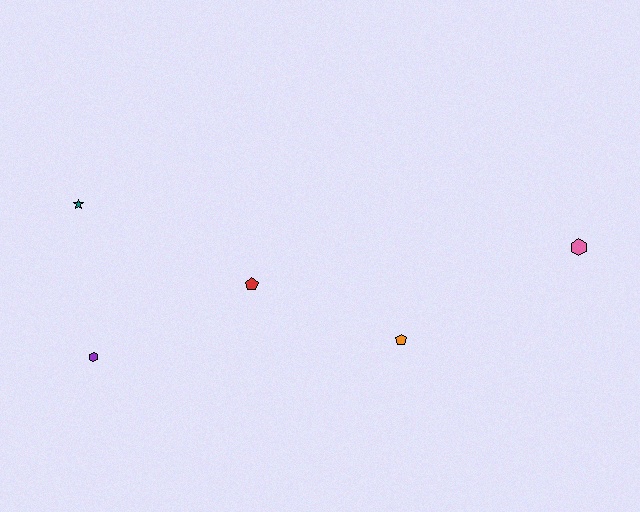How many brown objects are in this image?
There are no brown objects.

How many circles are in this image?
There are no circles.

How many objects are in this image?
There are 5 objects.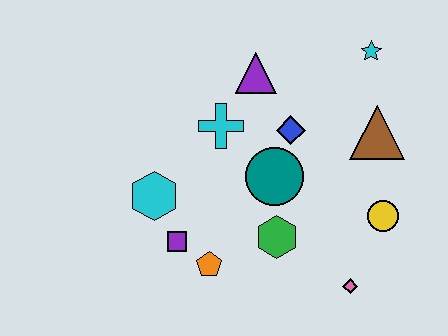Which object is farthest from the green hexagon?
The cyan star is farthest from the green hexagon.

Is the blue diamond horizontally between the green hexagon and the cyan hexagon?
No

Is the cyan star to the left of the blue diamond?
No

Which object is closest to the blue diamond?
The teal circle is closest to the blue diamond.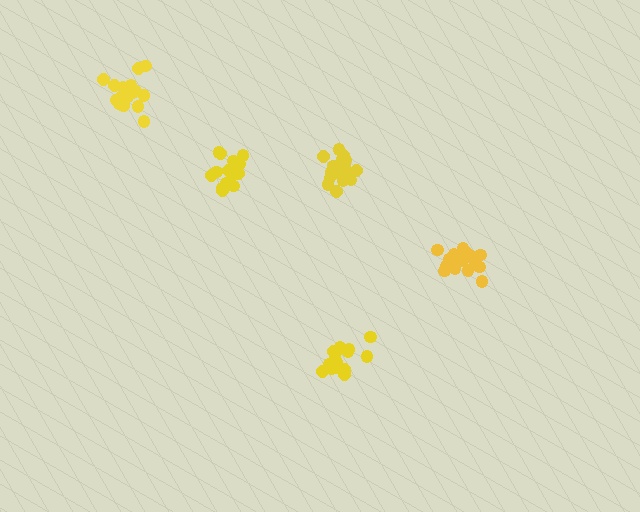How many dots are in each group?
Group 1: 15 dots, Group 2: 15 dots, Group 3: 20 dots, Group 4: 18 dots, Group 5: 20 dots (88 total).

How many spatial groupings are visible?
There are 5 spatial groupings.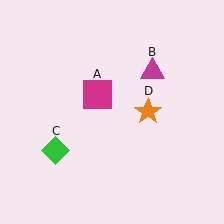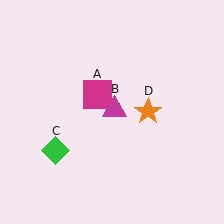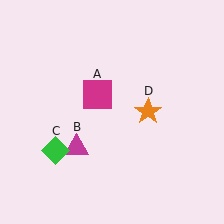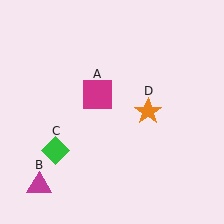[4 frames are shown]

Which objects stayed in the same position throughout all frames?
Magenta square (object A) and green diamond (object C) and orange star (object D) remained stationary.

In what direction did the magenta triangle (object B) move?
The magenta triangle (object B) moved down and to the left.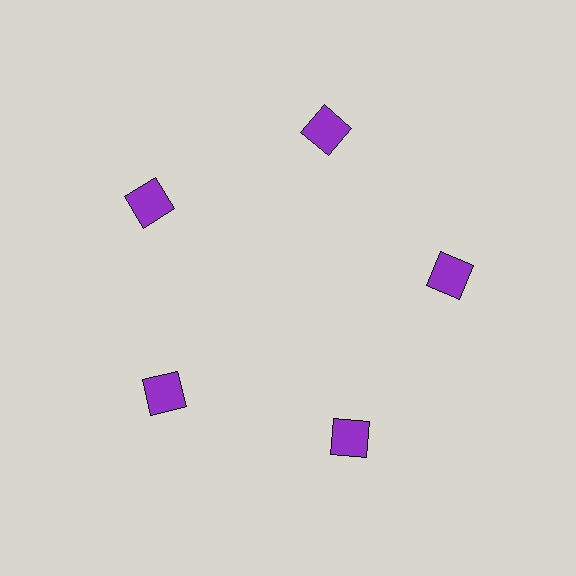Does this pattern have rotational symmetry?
Yes, this pattern has 5-fold rotational symmetry. It looks the same after rotating 72 degrees around the center.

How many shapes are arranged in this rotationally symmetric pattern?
There are 5 shapes, arranged in 5 groups of 1.